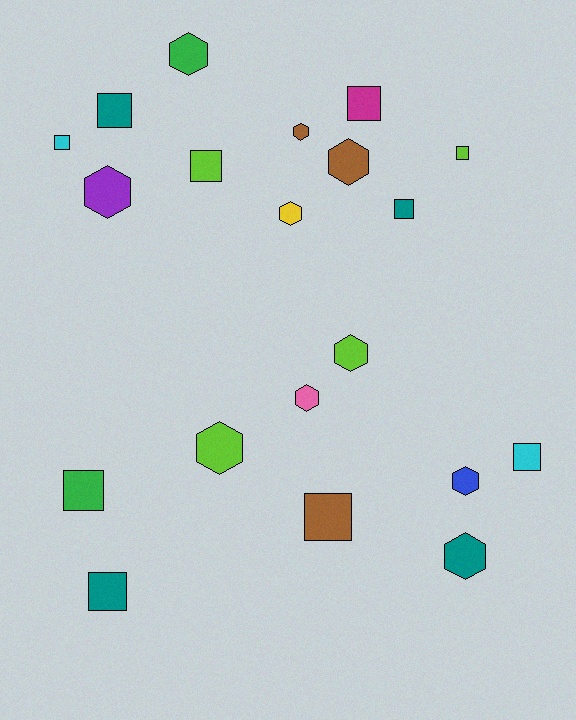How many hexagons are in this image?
There are 10 hexagons.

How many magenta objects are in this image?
There is 1 magenta object.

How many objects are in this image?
There are 20 objects.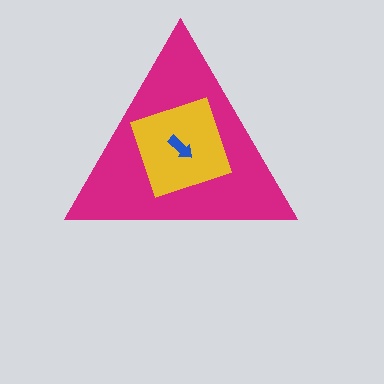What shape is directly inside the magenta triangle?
The yellow diamond.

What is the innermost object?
The blue arrow.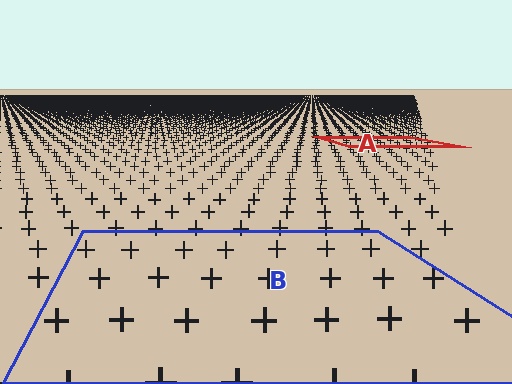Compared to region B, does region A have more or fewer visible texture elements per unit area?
Region A has more texture elements per unit area — they are packed more densely because it is farther away.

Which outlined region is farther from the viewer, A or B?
Region A is farther from the viewer — the texture elements inside it appear smaller and more densely packed.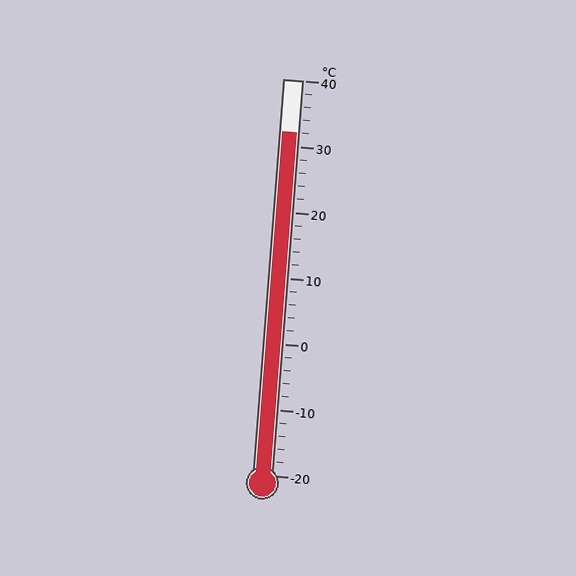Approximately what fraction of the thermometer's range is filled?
The thermometer is filled to approximately 85% of its range.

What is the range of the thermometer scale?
The thermometer scale ranges from -20°C to 40°C.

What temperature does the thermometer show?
The thermometer shows approximately 32°C.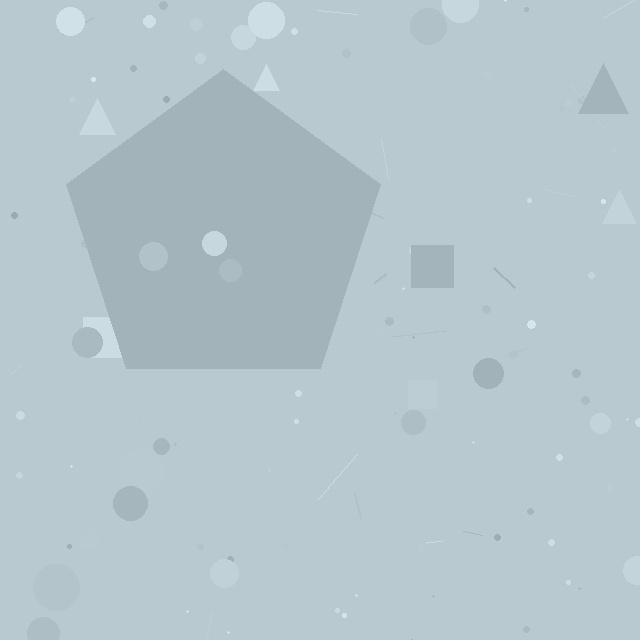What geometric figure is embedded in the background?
A pentagon is embedded in the background.